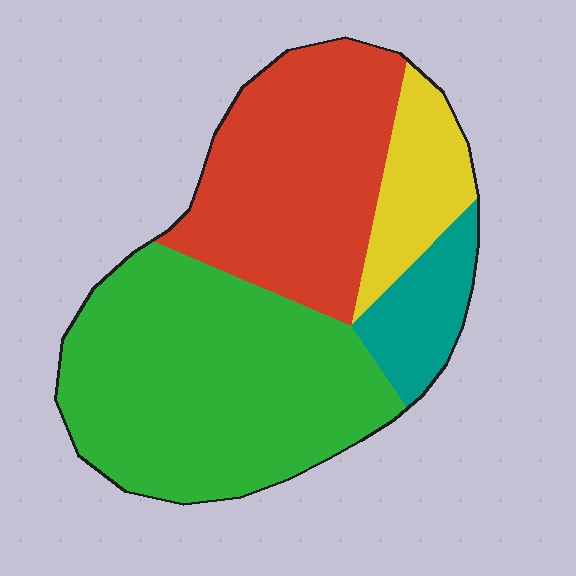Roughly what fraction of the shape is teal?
Teal covers around 10% of the shape.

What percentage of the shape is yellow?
Yellow covers roughly 10% of the shape.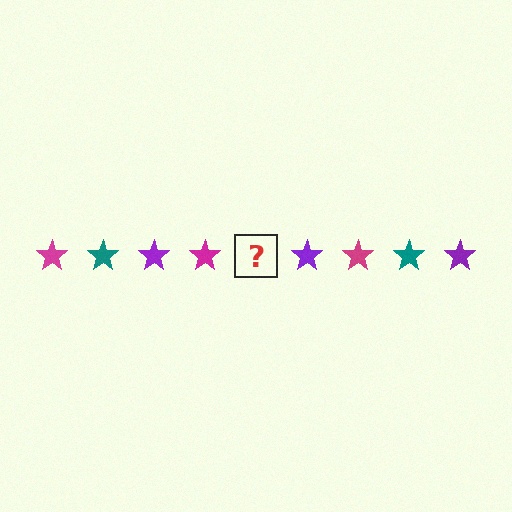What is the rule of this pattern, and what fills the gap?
The rule is that the pattern cycles through magenta, teal, purple stars. The gap should be filled with a teal star.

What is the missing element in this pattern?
The missing element is a teal star.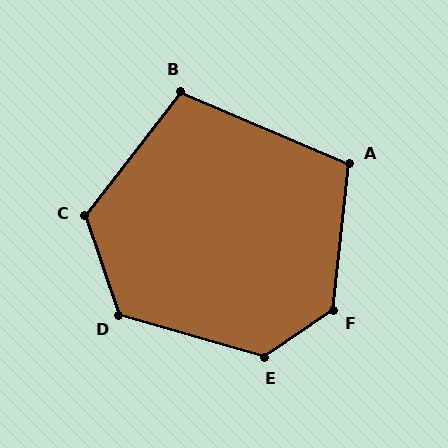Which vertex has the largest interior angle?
F, at approximately 131 degrees.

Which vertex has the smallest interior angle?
B, at approximately 105 degrees.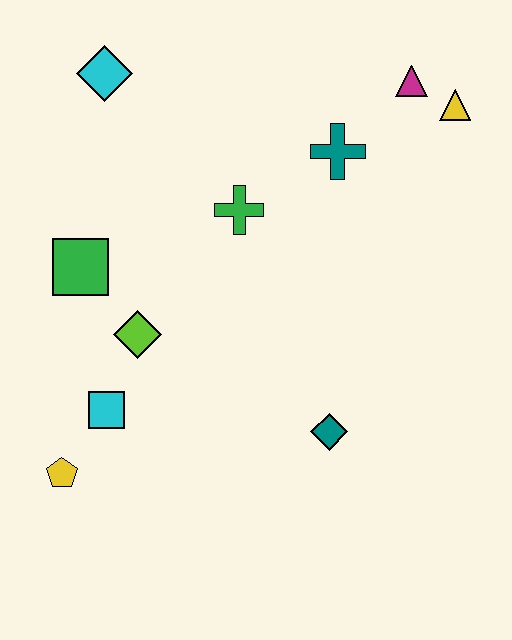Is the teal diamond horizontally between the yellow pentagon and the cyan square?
No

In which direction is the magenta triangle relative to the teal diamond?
The magenta triangle is above the teal diamond.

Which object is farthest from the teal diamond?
The cyan diamond is farthest from the teal diamond.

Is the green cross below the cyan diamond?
Yes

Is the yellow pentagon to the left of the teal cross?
Yes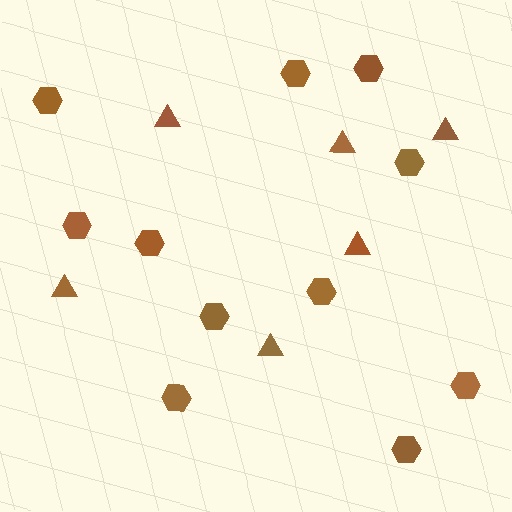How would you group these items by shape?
There are 2 groups: one group of hexagons (11) and one group of triangles (6).